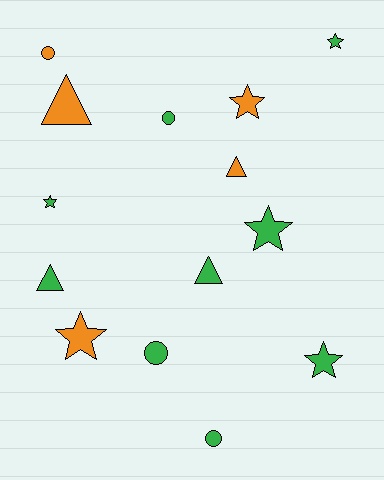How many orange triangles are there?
There are 2 orange triangles.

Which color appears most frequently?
Green, with 9 objects.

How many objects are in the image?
There are 14 objects.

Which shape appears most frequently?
Star, with 6 objects.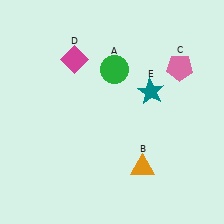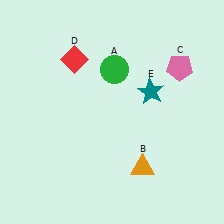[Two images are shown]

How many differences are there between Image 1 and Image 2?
There is 1 difference between the two images.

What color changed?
The diamond (D) changed from magenta in Image 1 to red in Image 2.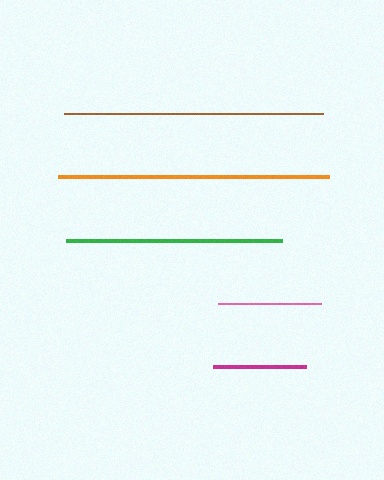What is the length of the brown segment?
The brown segment is approximately 259 pixels long.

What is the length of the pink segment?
The pink segment is approximately 103 pixels long.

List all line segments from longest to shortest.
From longest to shortest: orange, brown, green, pink, magenta.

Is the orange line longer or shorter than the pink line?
The orange line is longer than the pink line.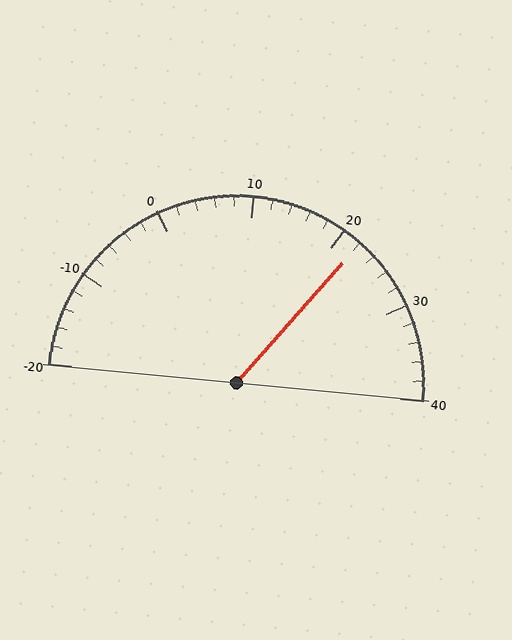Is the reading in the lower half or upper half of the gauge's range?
The reading is in the upper half of the range (-20 to 40).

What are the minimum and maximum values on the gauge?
The gauge ranges from -20 to 40.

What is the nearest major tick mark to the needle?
The nearest major tick mark is 20.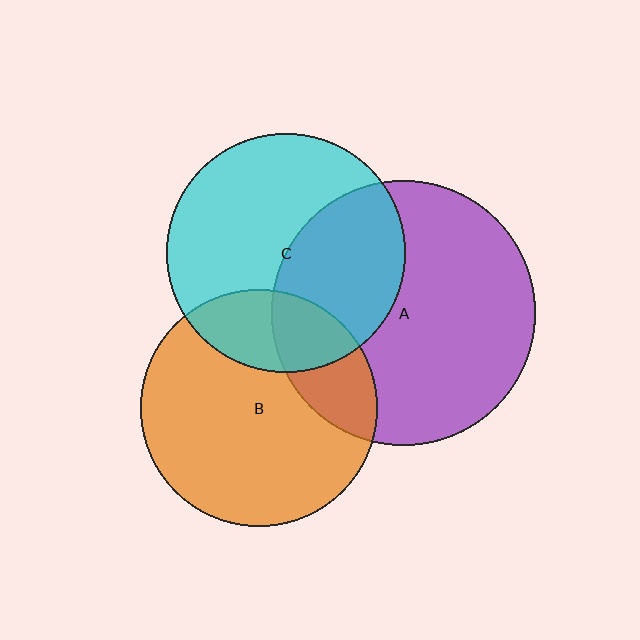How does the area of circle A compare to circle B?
Approximately 1.2 times.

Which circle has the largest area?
Circle A (purple).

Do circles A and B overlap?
Yes.